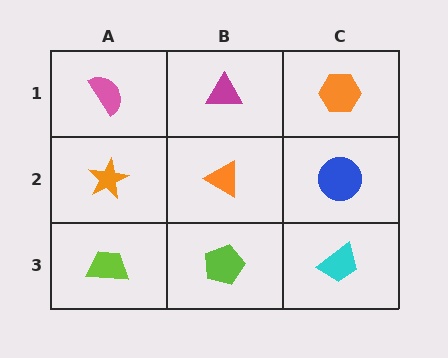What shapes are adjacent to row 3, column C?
A blue circle (row 2, column C), a lime pentagon (row 3, column B).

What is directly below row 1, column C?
A blue circle.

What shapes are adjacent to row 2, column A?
A pink semicircle (row 1, column A), a lime trapezoid (row 3, column A), an orange triangle (row 2, column B).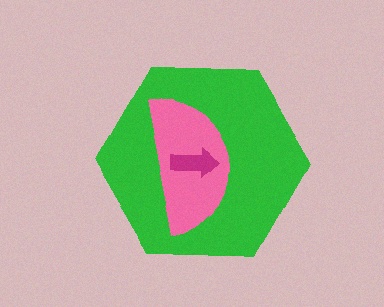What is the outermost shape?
The green hexagon.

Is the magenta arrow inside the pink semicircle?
Yes.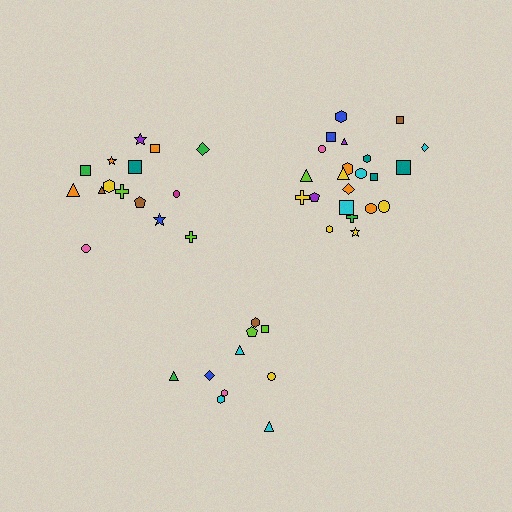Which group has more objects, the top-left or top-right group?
The top-right group.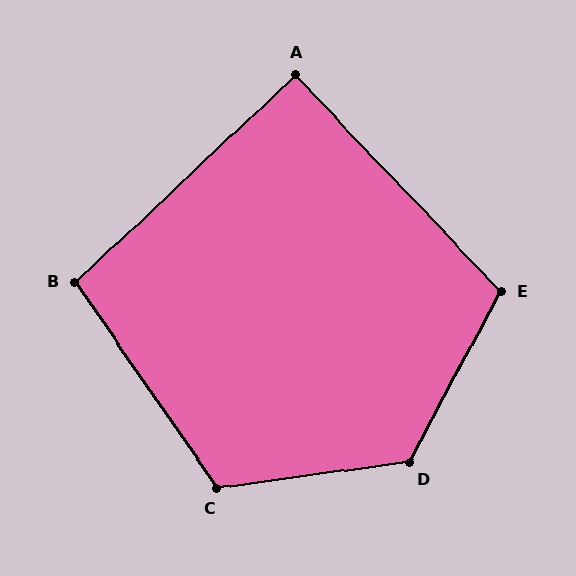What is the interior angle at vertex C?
Approximately 117 degrees (obtuse).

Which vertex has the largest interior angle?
D, at approximately 126 degrees.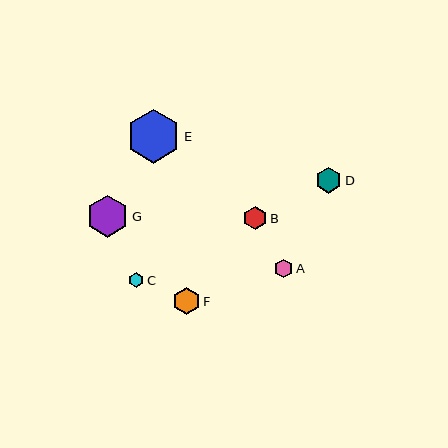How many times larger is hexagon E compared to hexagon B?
Hexagon E is approximately 2.3 times the size of hexagon B.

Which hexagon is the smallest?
Hexagon C is the smallest with a size of approximately 15 pixels.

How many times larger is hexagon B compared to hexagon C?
Hexagon B is approximately 1.6 times the size of hexagon C.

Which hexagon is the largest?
Hexagon E is the largest with a size of approximately 54 pixels.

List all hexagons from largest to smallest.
From largest to smallest: E, G, F, D, B, A, C.